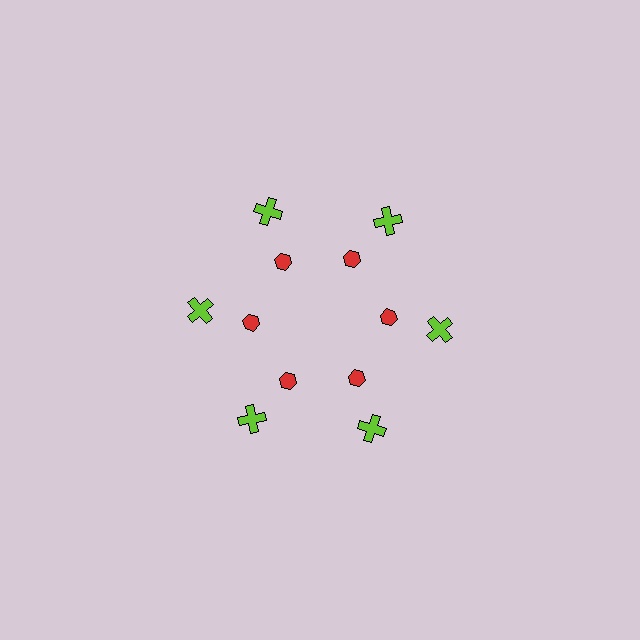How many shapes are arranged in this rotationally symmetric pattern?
There are 12 shapes, arranged in 6 groups of 2.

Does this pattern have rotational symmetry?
Yes, this pattern has 6-fold rotational symmetry. It looks the same after rotating 60 degrees around the center.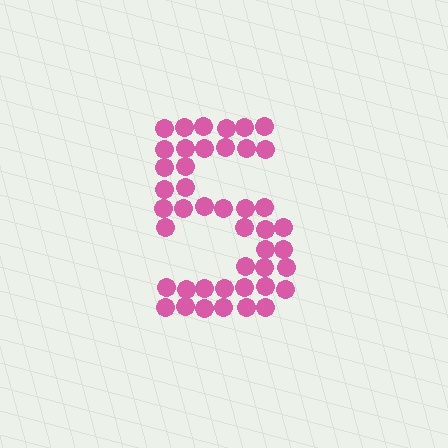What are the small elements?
The small elements are circles.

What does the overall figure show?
The overall figure shows the digit 5.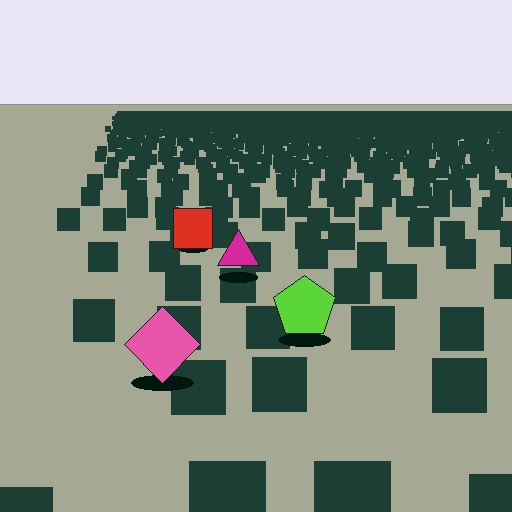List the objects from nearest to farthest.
From nearest to farthest: the pink diamond, the lime pentagon, the magenta triangle, the red square.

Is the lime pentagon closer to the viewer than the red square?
Yes. The lime pentagon is closer — you can tell from the texture gradient: the ground texture is coarser near it.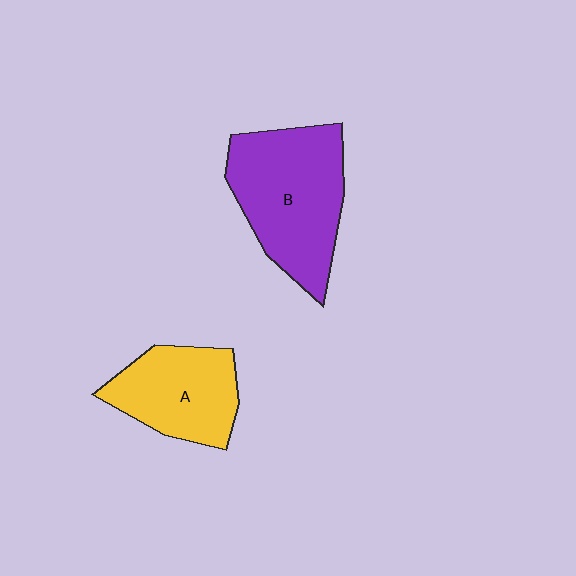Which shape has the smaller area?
Shape A (yellow).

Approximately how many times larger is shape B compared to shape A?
Approximately 1.4 times.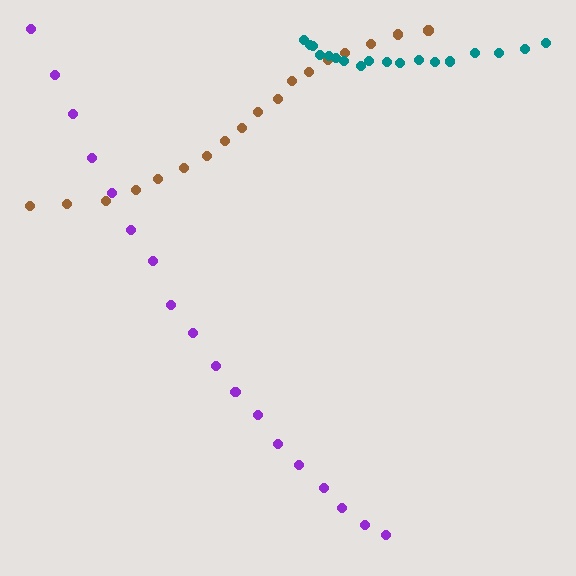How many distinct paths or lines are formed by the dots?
There are 3 distinct paths.